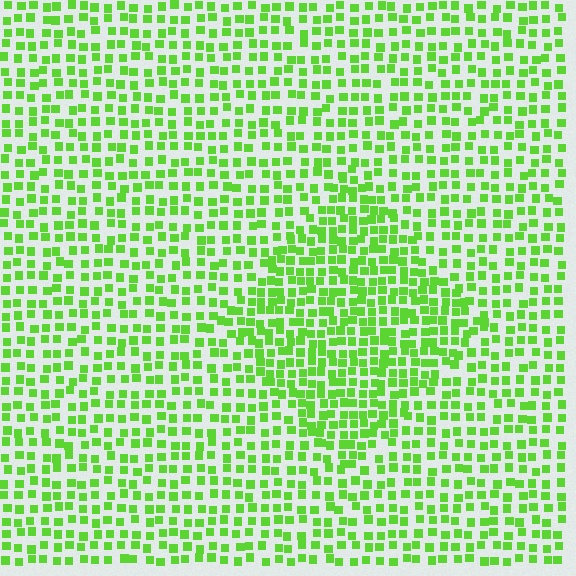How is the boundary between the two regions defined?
The boundary is defined by a change in element density (approximately 1.6x ratio). All elements are the same color, size, and shape.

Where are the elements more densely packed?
The elements are more densely packed inside the diamond boundary.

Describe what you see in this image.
The image contains small lime elements arranged at two different densities. A diamond-shaped region is visible where the elements are more densely packed than the surrounding area.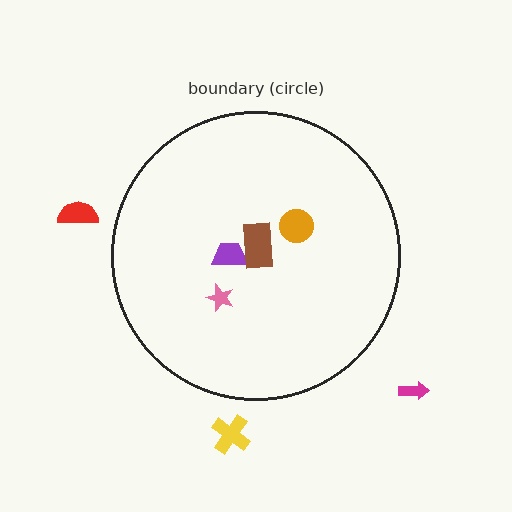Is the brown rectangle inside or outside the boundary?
Inside.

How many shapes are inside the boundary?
4 inside, 3 outside.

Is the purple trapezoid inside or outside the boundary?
Inside.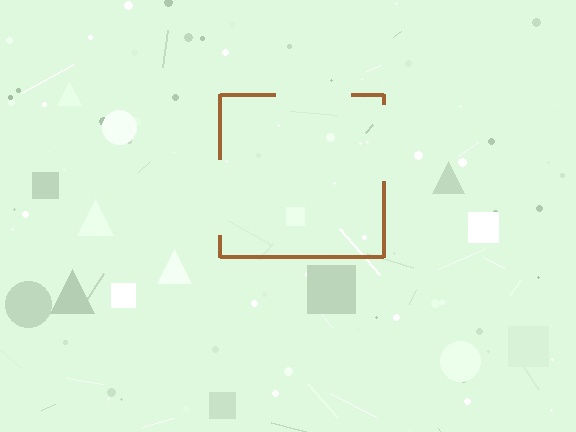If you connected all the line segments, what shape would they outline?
They would outline a square.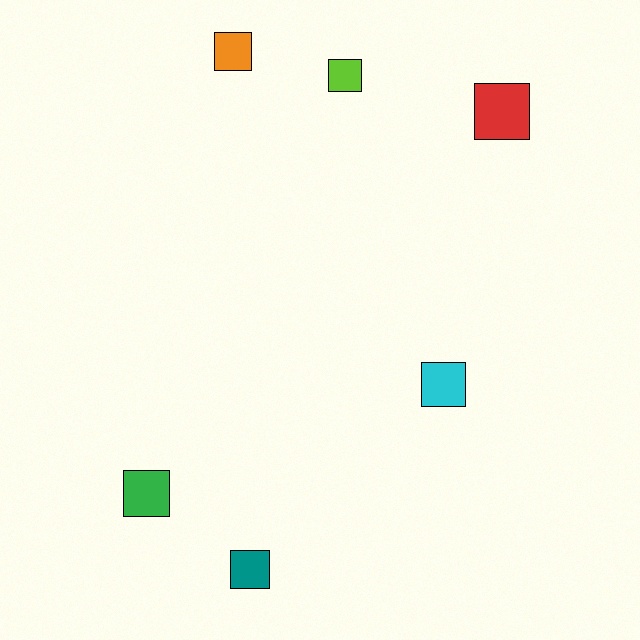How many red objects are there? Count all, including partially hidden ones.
There is 1 red object.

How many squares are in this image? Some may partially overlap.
There are 6 squares.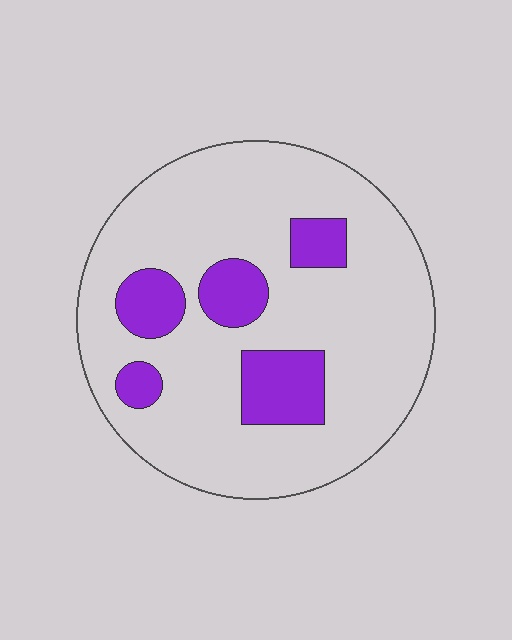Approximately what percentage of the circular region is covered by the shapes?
Approximately 20%.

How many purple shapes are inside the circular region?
5.